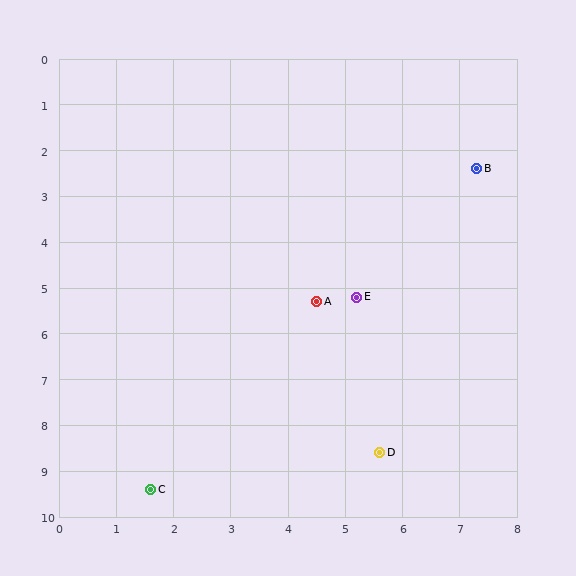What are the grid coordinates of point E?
Point E is at approximately (5.2, 5.2).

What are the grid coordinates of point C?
Point C is at approximately (1.6, 9.4).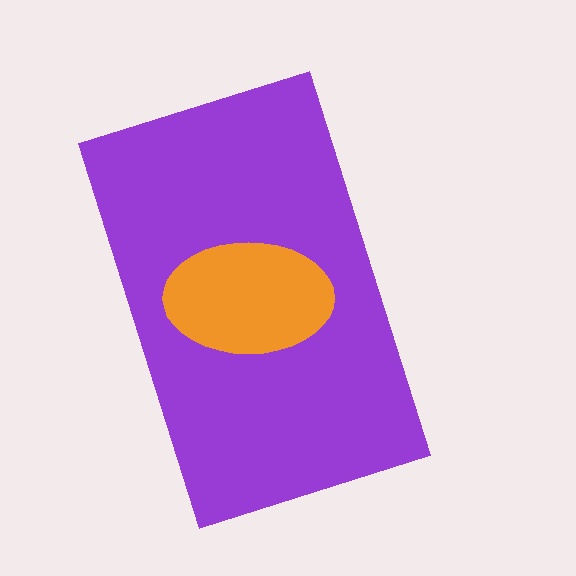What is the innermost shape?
The orange ellipse.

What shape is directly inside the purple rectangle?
The orange ellipse.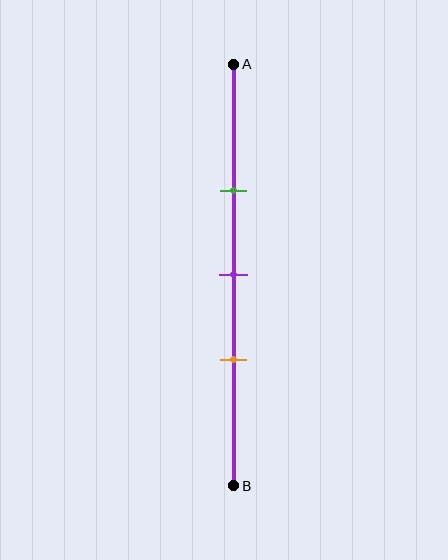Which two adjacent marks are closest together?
The purple and orange marks are the closest adjacent pair.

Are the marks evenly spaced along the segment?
Yes, the marks are approximately evenly spaced.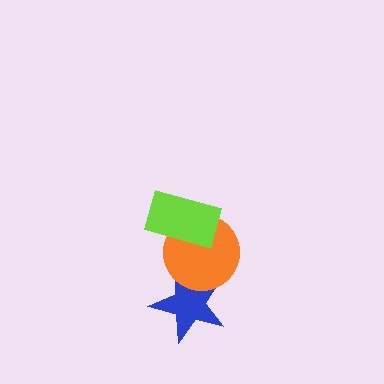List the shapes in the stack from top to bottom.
From top to bottom: the lime rectangle, the orange circle, the blue star.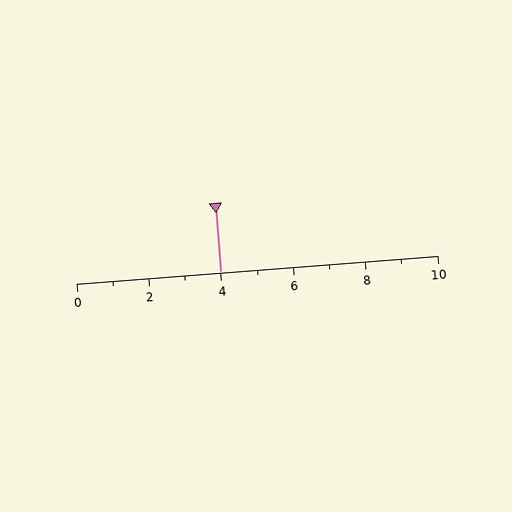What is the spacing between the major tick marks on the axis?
The major ticks are spaced 2 apart.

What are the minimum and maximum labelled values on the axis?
The axis runs from 0 to 10.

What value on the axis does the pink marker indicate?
The marker indicates approximately 4.